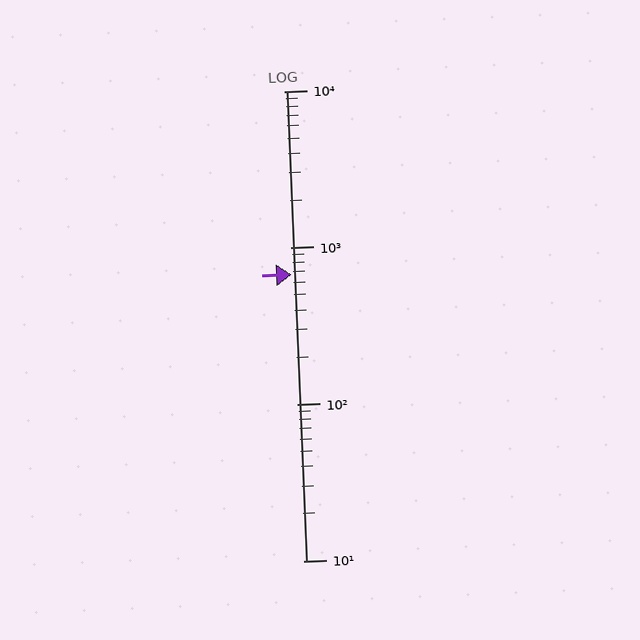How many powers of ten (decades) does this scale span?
The scale spans 3 decades, from 10 to 10000.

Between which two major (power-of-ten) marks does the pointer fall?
The pointer is between 100 and 1000.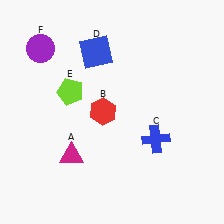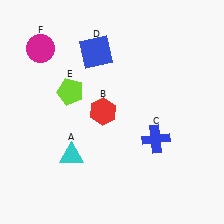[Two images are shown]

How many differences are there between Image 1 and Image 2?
There are 2 differences between the two images.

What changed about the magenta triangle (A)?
In Image 1, A is magenta. In Image 2, it changed to cyan.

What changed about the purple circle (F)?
In Image 1, F is purple. In Image 2, it changed to magenta.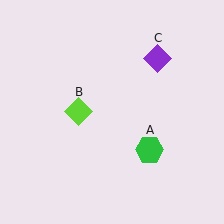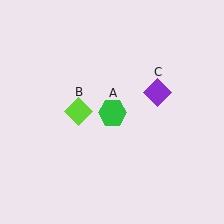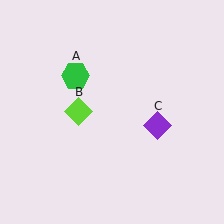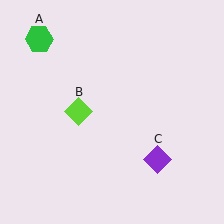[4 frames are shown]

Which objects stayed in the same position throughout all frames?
Lime diamond (object B) remained stationary.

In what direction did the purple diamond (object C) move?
The purple diamond (object C) moved down.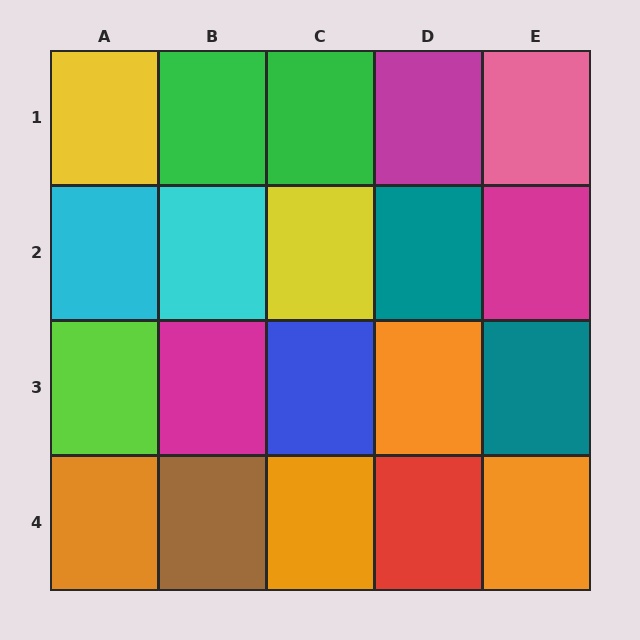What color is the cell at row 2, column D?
Teal.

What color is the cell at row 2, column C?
Yellow.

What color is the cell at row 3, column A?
Lime.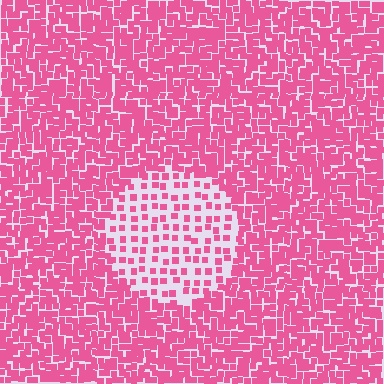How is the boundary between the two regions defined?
The boundary is defined by a change in element density (approximately 2.6x ratio). All elements are the same color, size, and shape.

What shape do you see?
I see a circle.